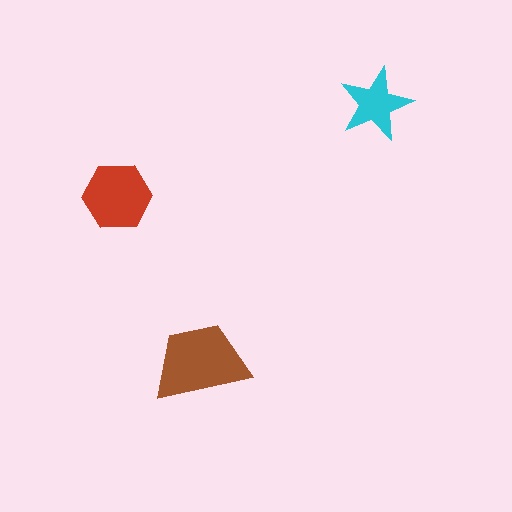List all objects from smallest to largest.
The cyan star, the red hexagon, the brown trapezoid.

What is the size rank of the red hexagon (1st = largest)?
2nd.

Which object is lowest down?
The brown trapezoid is bottommost.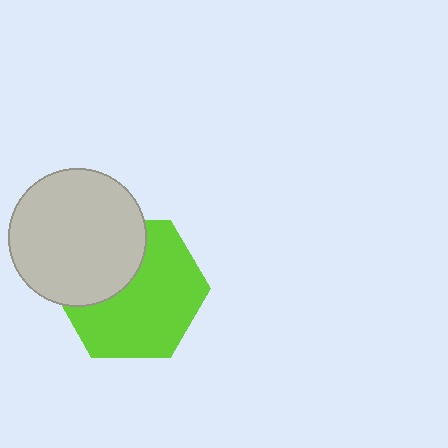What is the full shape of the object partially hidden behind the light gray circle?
The partially hidden object is a lime hexagon.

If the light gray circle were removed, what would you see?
You would see the complete lime hexagon.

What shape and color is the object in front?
The object in front is a light gray circle.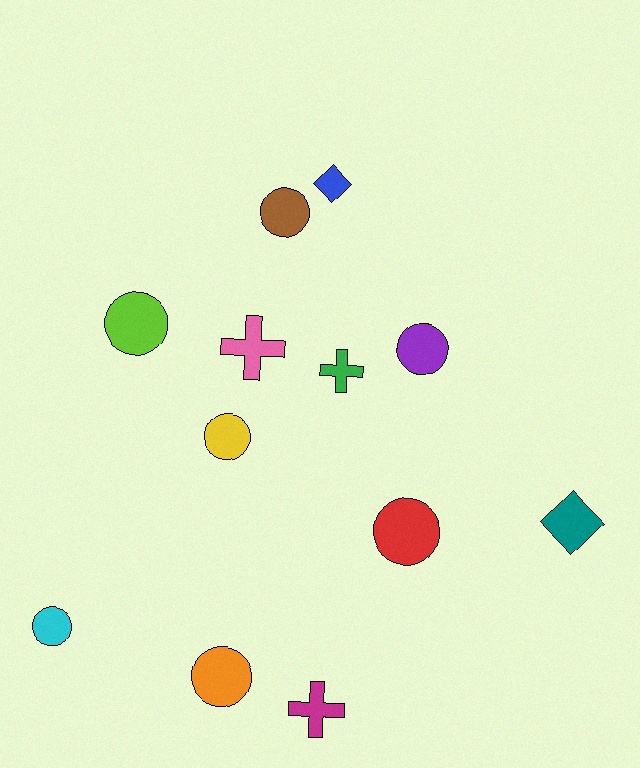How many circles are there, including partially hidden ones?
There are 7 circles.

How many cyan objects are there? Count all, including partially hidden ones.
There is 1 cyan object.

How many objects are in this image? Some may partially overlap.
There are 12 objects.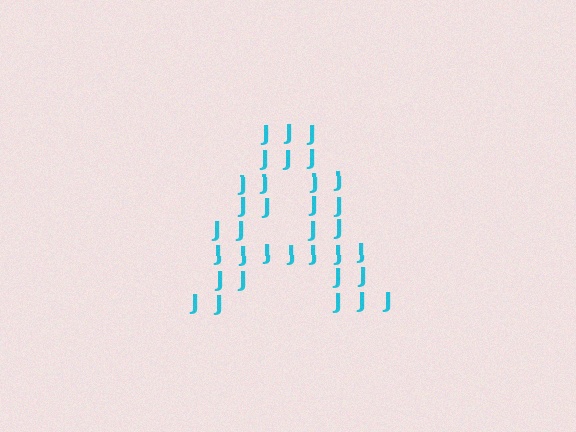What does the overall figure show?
The overall figure shows the letter A.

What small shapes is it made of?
It is made of small letter J's.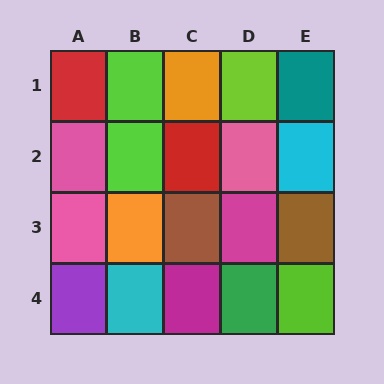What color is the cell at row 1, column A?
Red.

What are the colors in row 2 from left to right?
Pink, lime, red, pink, cyan.